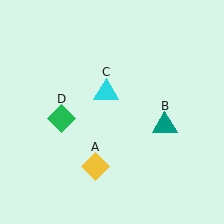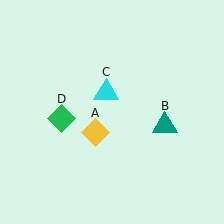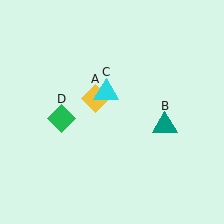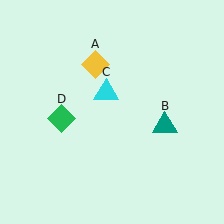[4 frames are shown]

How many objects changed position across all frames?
1 object changed position: yellow diamond (object A).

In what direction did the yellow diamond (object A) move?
The yellow diamond (object A) moved up.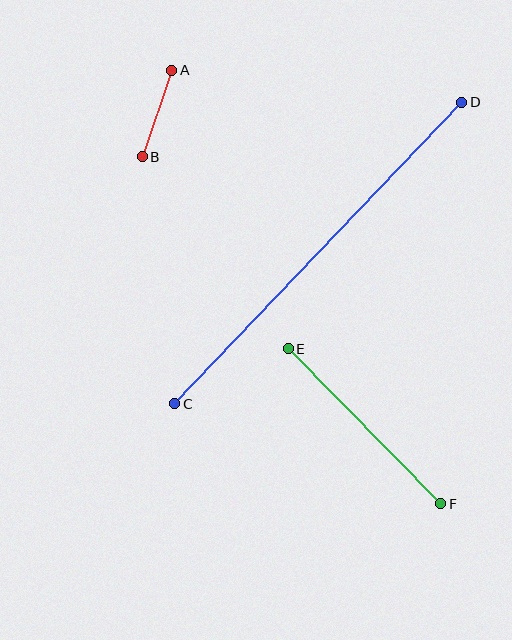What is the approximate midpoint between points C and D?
The midpoint is at approximately (318, 253) pixels.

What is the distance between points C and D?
The distance is approximately 416 pixels.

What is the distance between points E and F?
The distance is approximately 218 pixels.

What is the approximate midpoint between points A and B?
The midpoint is at approximately (157, 113) pixels.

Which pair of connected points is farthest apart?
Points C and D are farthest apart.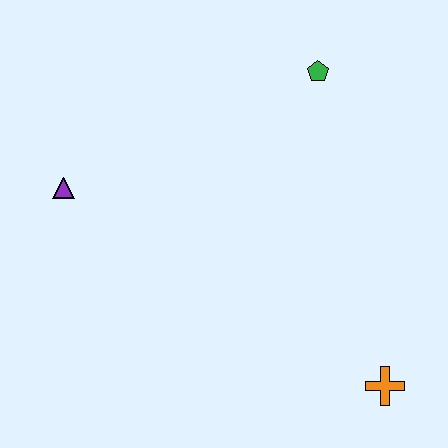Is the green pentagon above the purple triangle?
Yes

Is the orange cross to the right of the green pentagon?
Yes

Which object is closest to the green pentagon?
The purple triangle is closest to the green pentagon.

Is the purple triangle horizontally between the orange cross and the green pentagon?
No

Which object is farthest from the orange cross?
The purple triangle is farthest from the orange cross.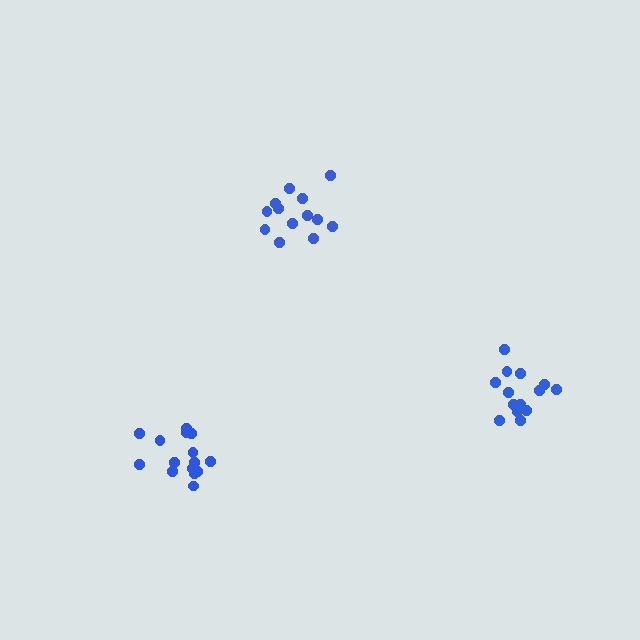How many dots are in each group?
Group 1: 13 dots, Group 2: 15 dots, Group 3: 14 dots (42 total).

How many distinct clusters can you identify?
There are 3 distinct clusters.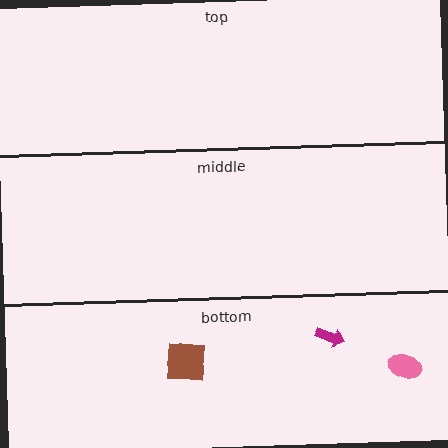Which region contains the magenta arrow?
The bottom region.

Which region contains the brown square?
The bottom region.